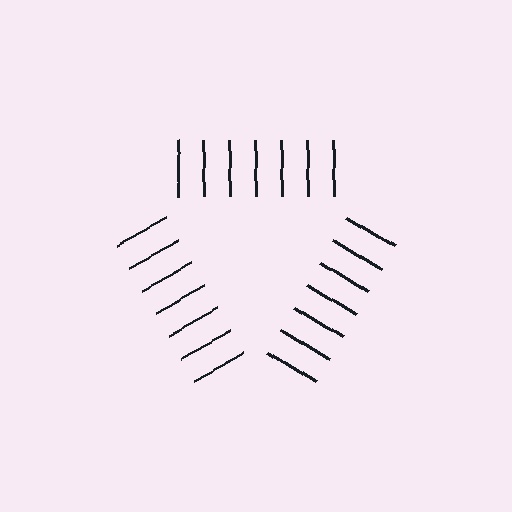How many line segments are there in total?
21 — 7 along each of the 3 edges.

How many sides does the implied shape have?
3 sides — the line-ends trace a triangle.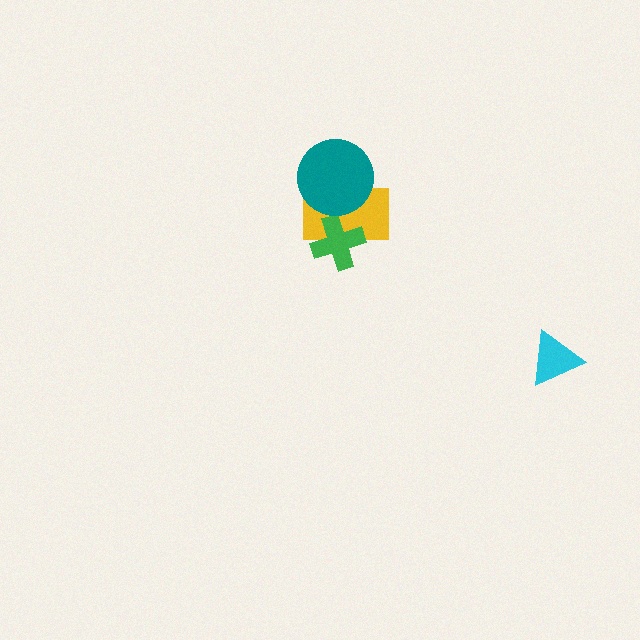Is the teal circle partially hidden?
No, no other shape covers it.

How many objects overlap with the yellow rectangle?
2 objects overlap with the yellow rectangle.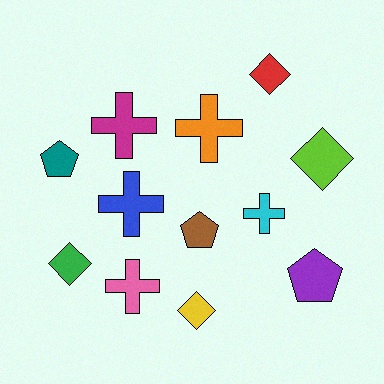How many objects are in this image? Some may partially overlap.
There are 12 objects.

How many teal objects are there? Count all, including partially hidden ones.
There is 1 teal object.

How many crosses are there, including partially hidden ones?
There are 5 crosses.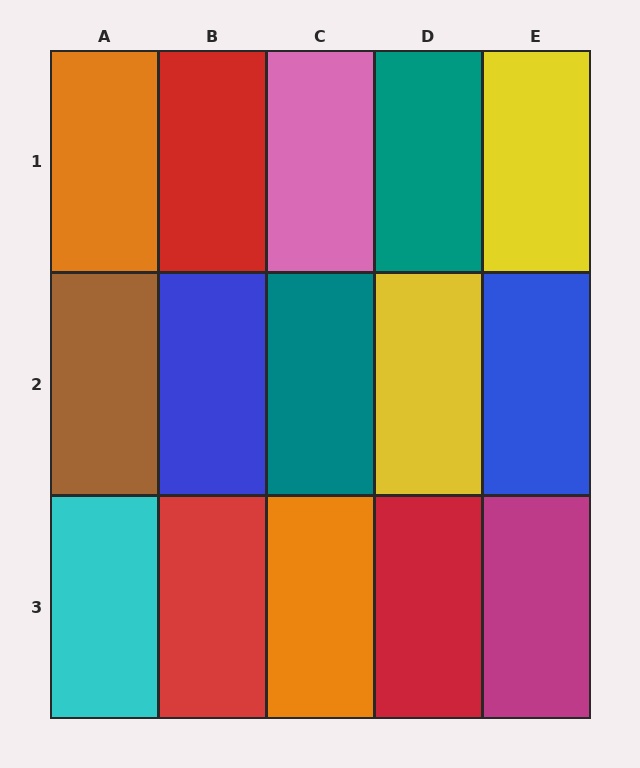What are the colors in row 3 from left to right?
Cyan, red, orange, red, magenta.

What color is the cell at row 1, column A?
Orange.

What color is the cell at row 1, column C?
Pink.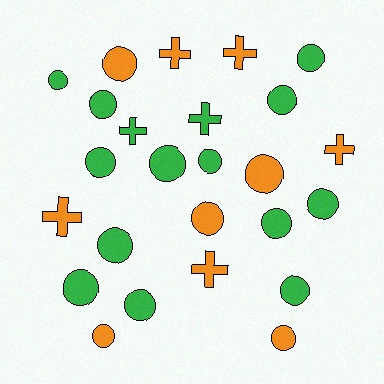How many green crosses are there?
There are 2 green crosses.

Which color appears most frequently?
Green, with 15 objects.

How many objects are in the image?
There are 25 objects.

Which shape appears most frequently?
Circle, with 18 objects.